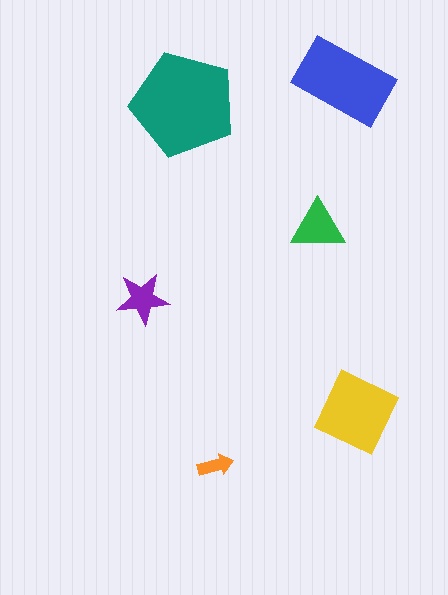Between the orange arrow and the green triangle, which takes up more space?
The green triangle.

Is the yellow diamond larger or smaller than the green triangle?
Larger.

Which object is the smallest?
The orange arrow.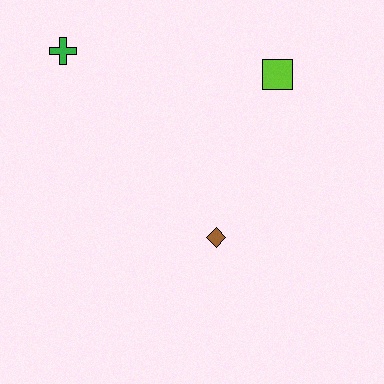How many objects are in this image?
There are 3 objects.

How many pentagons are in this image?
There are no pentagons.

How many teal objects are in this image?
There are no teal objects.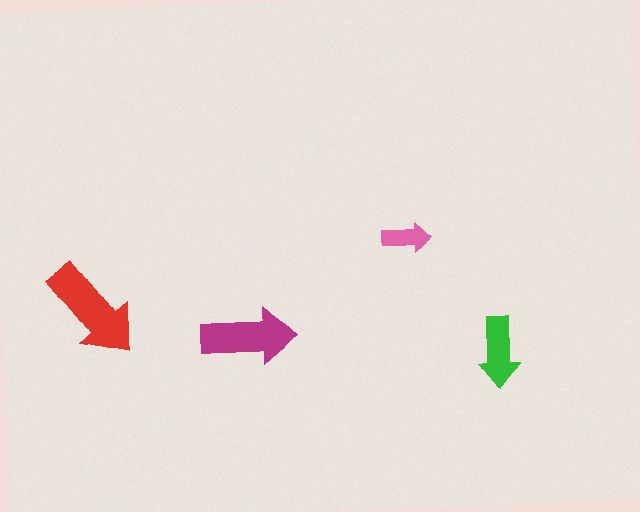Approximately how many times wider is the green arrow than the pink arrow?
About 1.5 times wider.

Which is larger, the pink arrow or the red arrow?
The red one.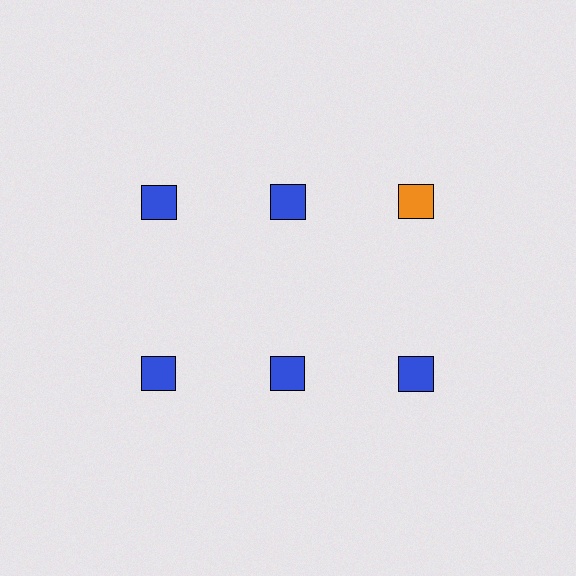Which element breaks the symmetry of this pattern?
The orange square in the top row, center column breaks the symmetry. All other shapes are blue squares.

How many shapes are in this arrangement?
There are 6 shapes arranged in a grid pattern.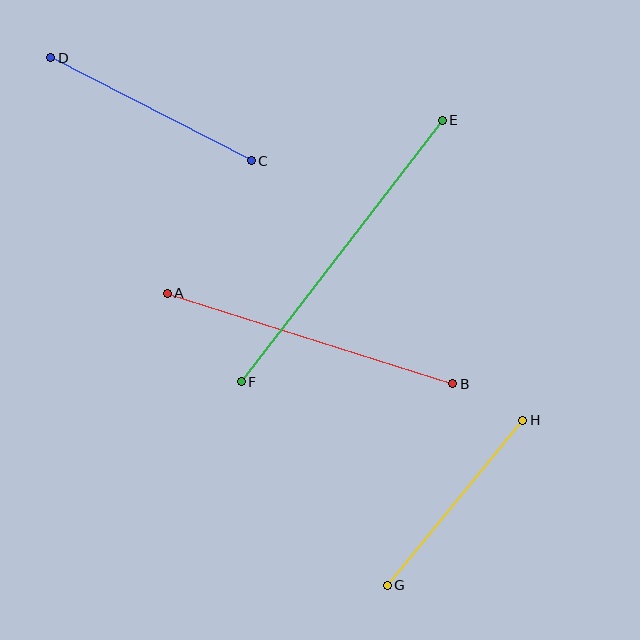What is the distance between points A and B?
The distance is approximately 300 pixels.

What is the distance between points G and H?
The distance is approximately 214 pixels.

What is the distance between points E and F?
The distance is approximately 330 pixels.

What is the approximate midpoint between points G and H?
The midpoint is at approximately (455, 503) pixels.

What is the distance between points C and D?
The distance is approximately 225 pixels.